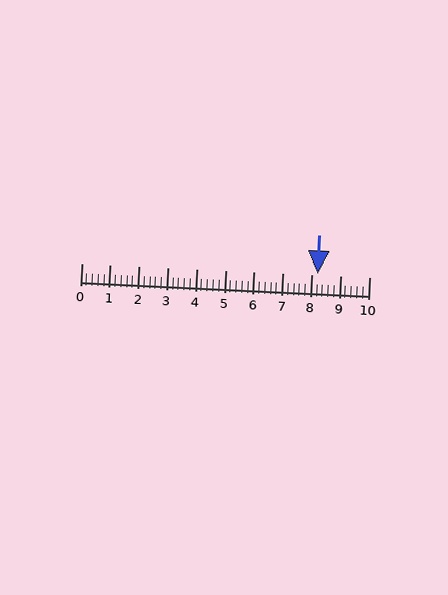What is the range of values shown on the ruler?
The ruler shows values from 0 to 10.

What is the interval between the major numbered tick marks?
The major tick marks are spaced 1 units apart.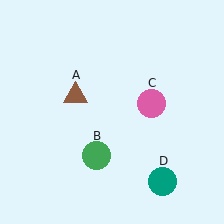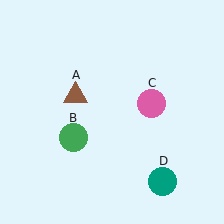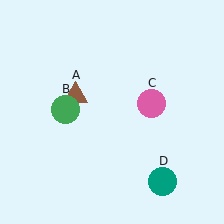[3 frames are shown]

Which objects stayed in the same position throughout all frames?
Brown triangle (object A) and pink circle (object C) and teal circle (object D) remained stationary.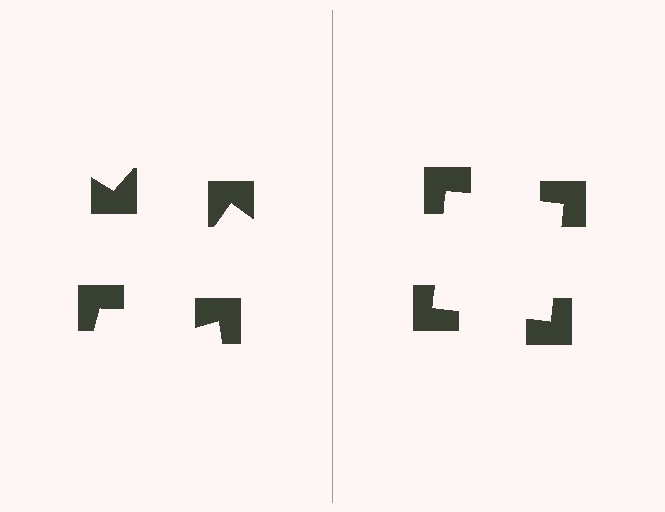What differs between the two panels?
The notched squares are positioned identically on both sides; only the wedge orientations differ. On the right they align to a square; on the left they are misaligned.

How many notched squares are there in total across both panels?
8 — 4 on each side.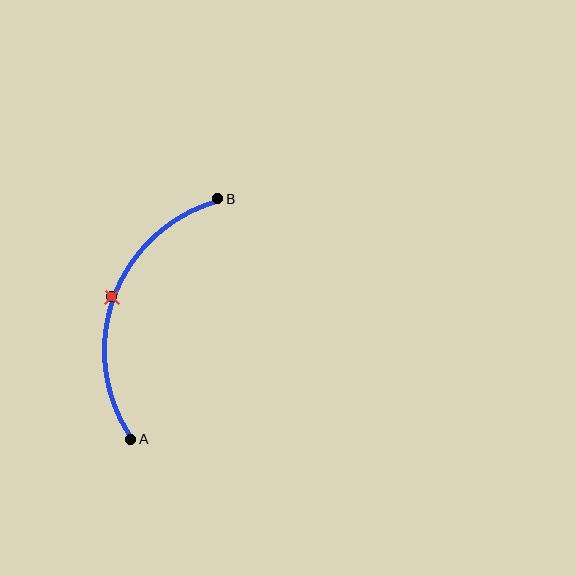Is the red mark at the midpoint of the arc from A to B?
Yes. The red mark lies on the arc at equal arc-length from both A and B — it is the arc midpoint.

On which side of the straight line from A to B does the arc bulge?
The arc bulges to the left of the straight line connecting A and B.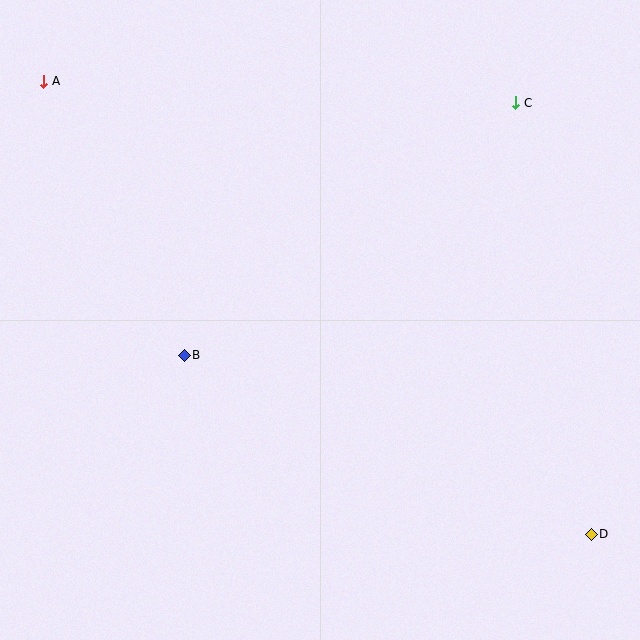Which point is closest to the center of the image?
Point B at (184, 355) is closest to the center.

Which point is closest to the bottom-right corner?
Point D is closest to the bottom-right corner.